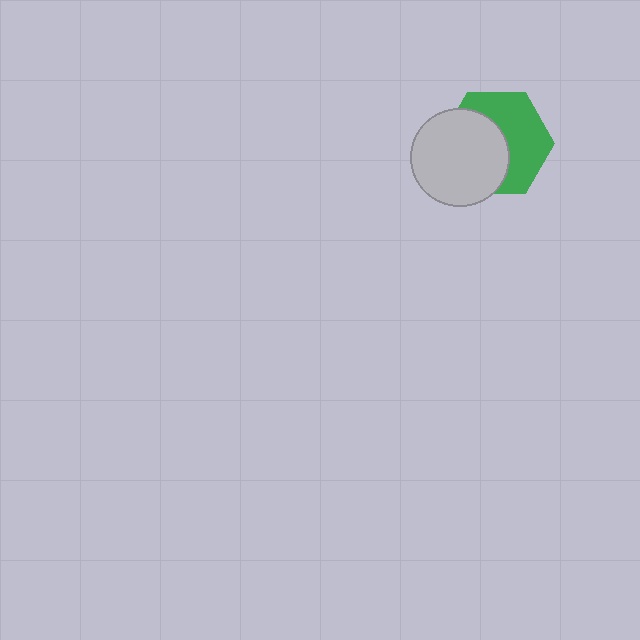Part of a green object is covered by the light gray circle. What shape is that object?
It is a hexagon.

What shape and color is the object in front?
The object in front is a light gray circle.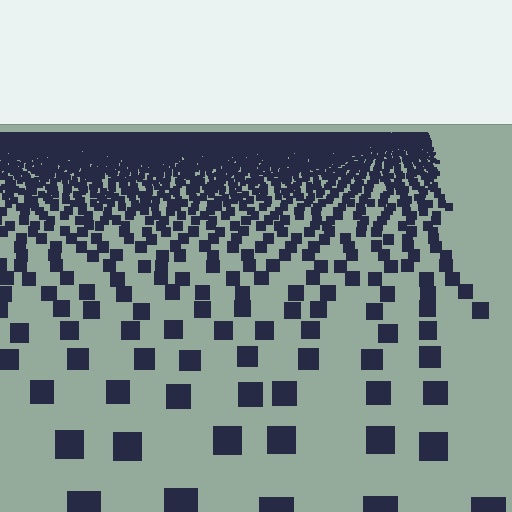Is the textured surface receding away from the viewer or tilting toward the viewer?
The surface is receding away from the viewer. Texture elements get smaller and denser toward the top.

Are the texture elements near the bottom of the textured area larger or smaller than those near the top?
Larger. Near the bottom, elements are closer to the viewer and appear at a bigger on-screen size.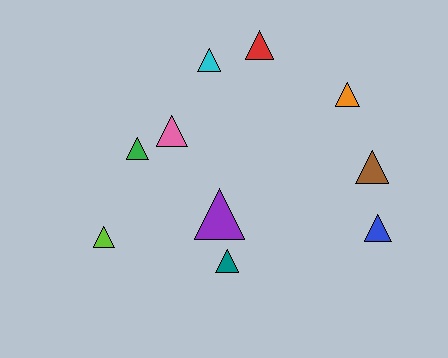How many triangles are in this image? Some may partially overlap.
There are 10 triangles.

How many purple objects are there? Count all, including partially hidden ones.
There is 1 purple object.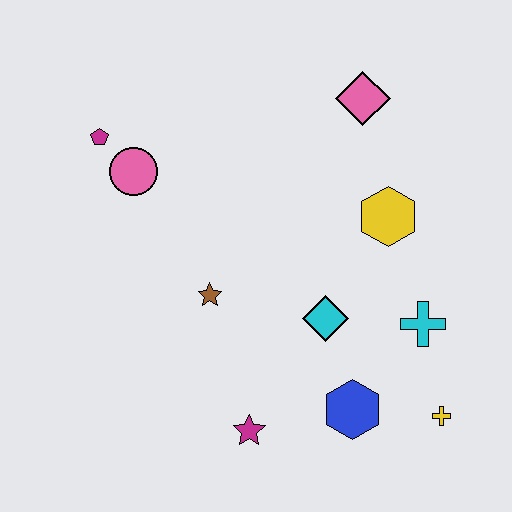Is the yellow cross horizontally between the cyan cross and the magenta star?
No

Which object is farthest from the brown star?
The yellow cross is farthest from the brown star.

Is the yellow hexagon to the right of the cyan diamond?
Yes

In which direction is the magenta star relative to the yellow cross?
The magenta star is to the left of the yellow cross.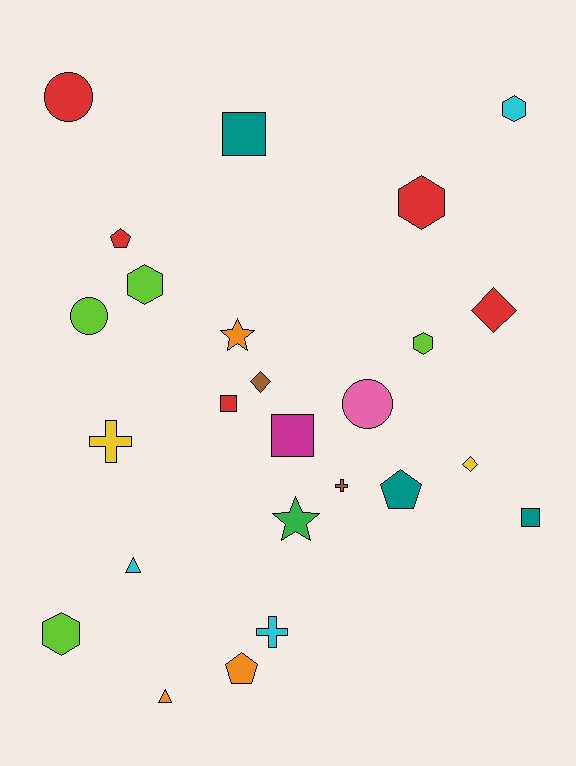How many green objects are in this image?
There is 1 green object.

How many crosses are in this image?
There are 3 crosses.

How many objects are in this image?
There are 25 objects.